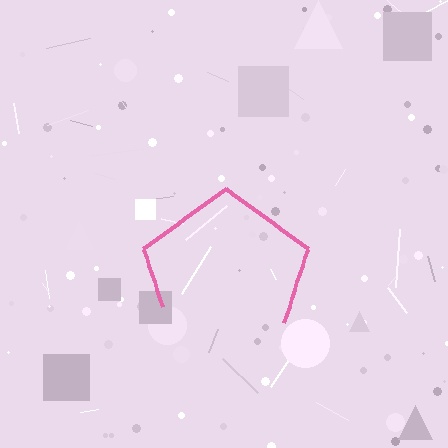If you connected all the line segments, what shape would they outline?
They would outline a pentagon.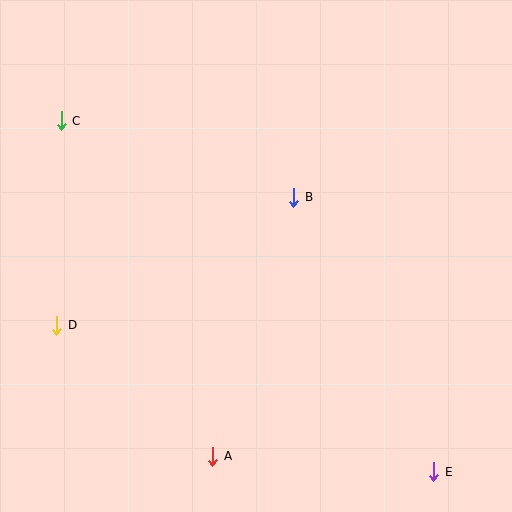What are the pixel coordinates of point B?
Point B is at (294, 197).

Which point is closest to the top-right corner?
Point B is closest to the top-right corner.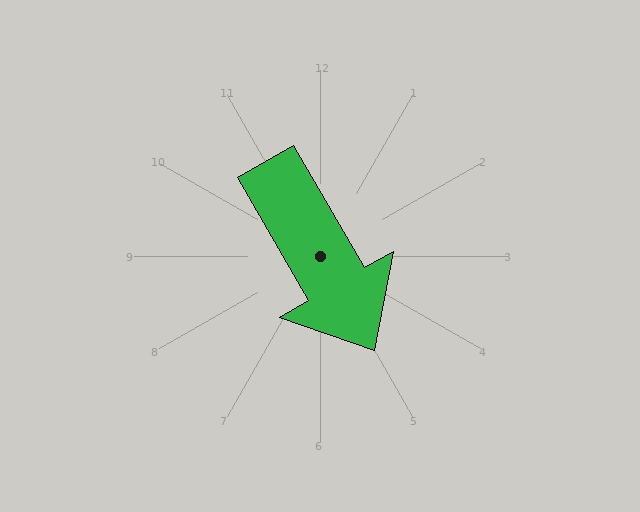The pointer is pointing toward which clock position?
Roughly 5 o'clock.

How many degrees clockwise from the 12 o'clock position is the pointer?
Approximately 150 degrees.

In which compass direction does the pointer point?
Southeast.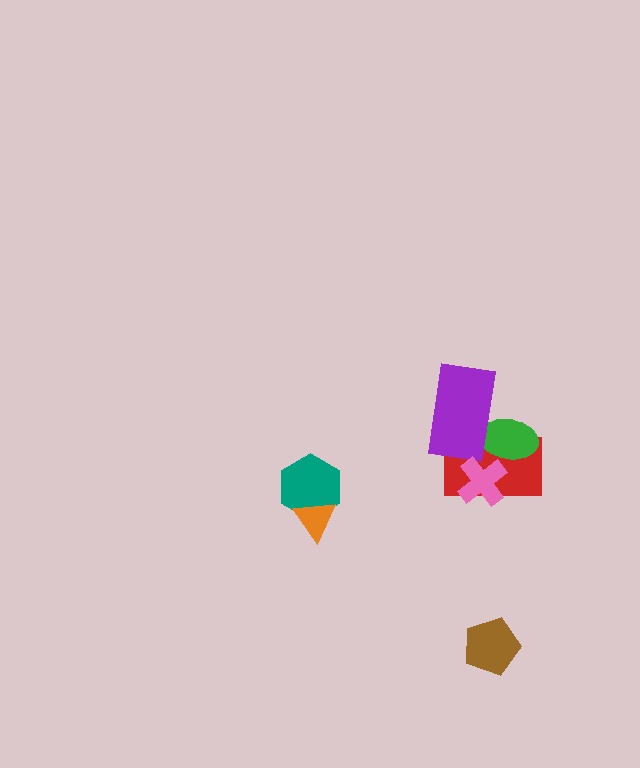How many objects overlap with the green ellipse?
3 objects overlap with the green ellipse.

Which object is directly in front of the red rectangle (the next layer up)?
The green ellipse is directly in front of the red rectangle.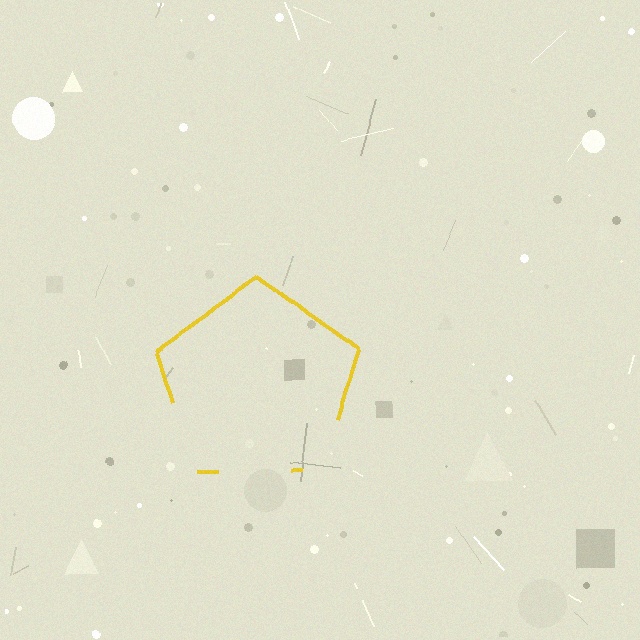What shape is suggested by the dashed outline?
The dashed outline suggests a pentagon.